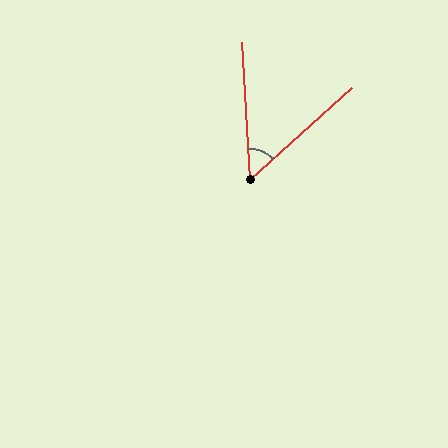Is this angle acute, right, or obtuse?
It is acute.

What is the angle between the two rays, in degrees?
Approximately 51 degrees.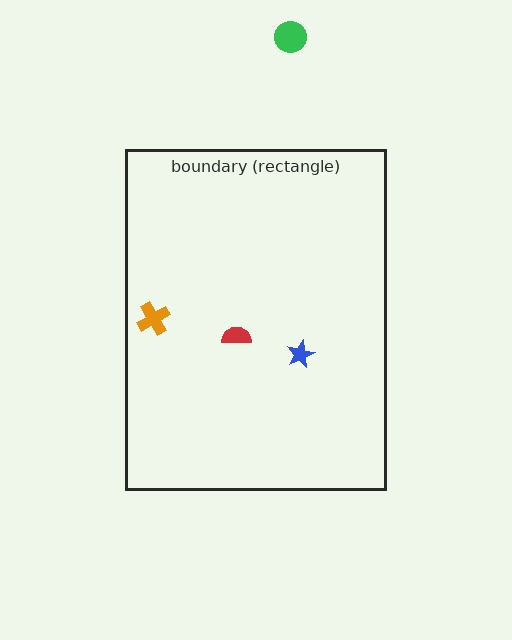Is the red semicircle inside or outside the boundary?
Inside.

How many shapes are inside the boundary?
3 inside, 1 outside.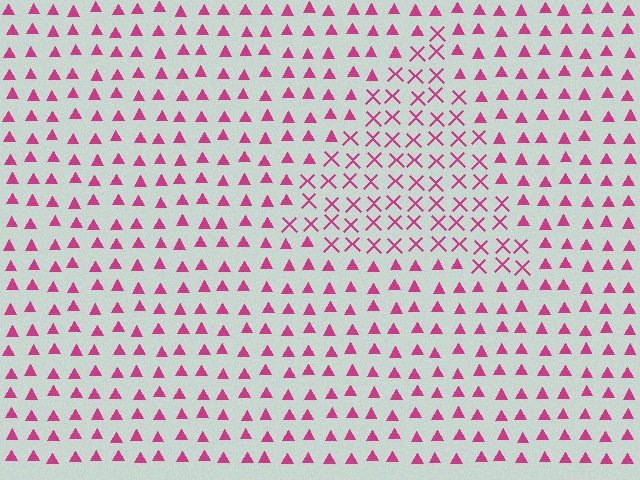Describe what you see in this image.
The image is filled with small magenta elements arranged in a uniform grid. A triangle-shaped region contains X marks, while the surrounding area contains triangles. The boundary is defined purely by the change in element shape.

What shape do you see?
I see a triangle.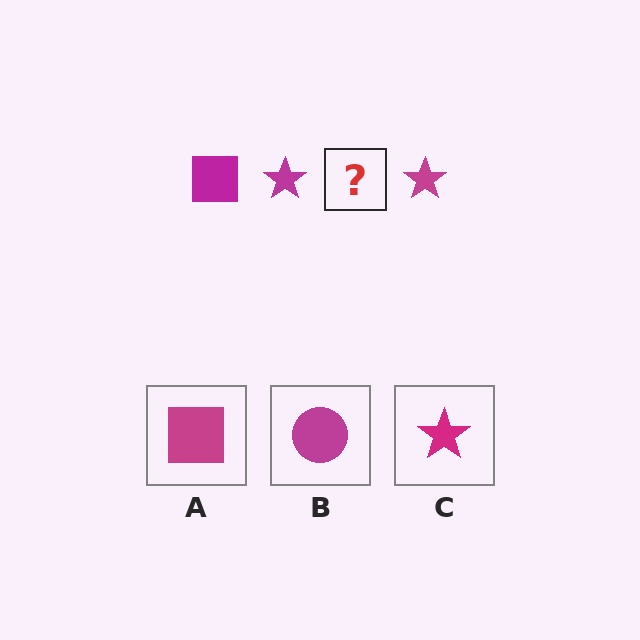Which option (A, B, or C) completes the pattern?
A.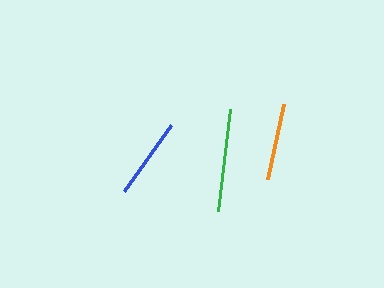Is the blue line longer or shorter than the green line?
The green line is longer than the blue line.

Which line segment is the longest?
The green line is the longest at approximately 104 pixels.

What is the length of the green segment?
The green segment is approximately 104 pixels long.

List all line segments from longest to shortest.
From longest to shortest: green, blue, orange.